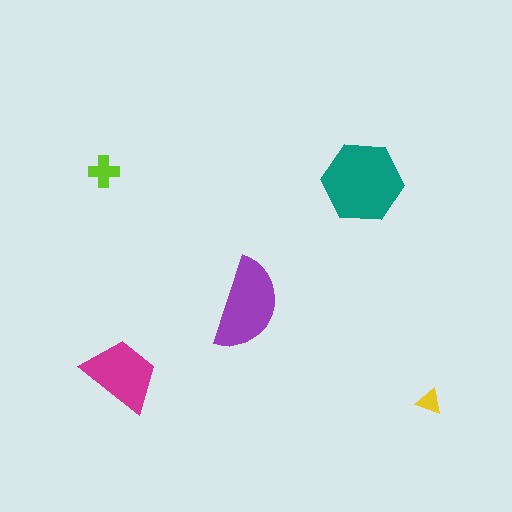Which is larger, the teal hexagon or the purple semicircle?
The teal hexagon.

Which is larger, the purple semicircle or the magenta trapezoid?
The purple semicircle.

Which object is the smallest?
The yellow triangle.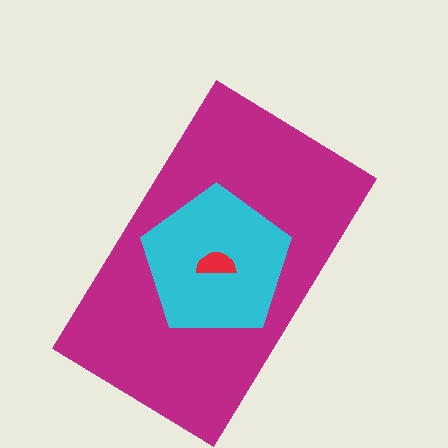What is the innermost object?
The red semicircle.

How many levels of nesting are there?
3.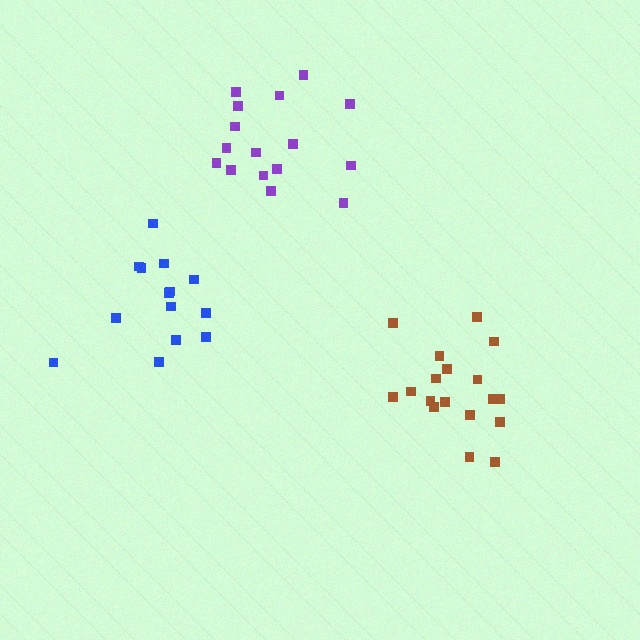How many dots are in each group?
Group 1: 14 dots, Group 2: 18 dots, Group 3: 16 dots (48 total).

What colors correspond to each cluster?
The clusters are colored: blue, brown, purple.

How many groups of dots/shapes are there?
There are 3 groups.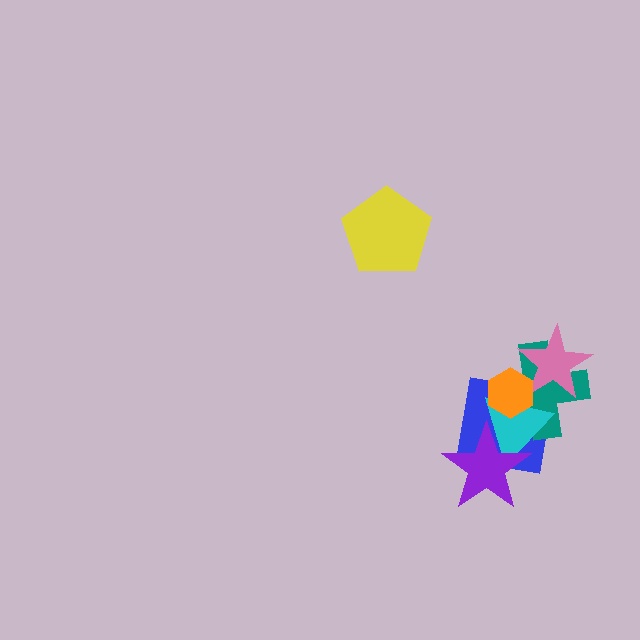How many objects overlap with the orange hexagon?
4 objects overlap with the orange hexagon.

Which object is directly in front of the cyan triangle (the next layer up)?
The purple star is directly in front of the cyan triangle.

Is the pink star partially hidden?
Yes, it is partially covered by another shape.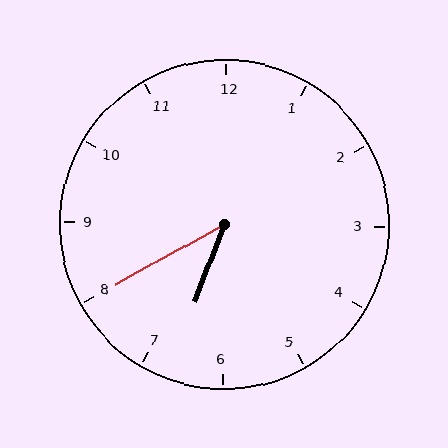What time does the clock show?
6:40.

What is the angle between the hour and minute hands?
Approximately 40 degrees.